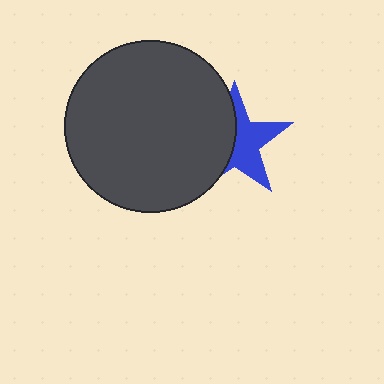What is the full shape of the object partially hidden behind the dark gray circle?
The partially hidden object is a blue star.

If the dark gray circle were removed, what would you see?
You would see the complete blue star.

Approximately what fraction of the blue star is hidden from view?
Roughly 47% of the blue star is hidden behind the dark gray circle.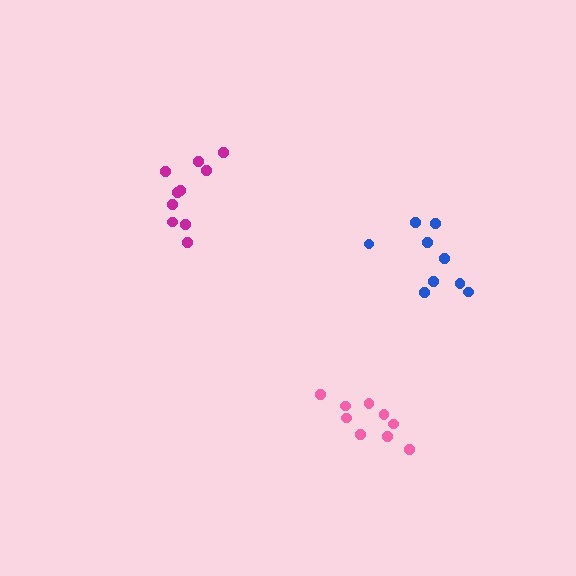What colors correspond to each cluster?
The clusters are colored: pink, blue, magenta.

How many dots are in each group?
Group 1: 9 dots, Group 2: 9 dots, Group 3: 10 dots (28 total).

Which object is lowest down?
The pink cluster is bottommost.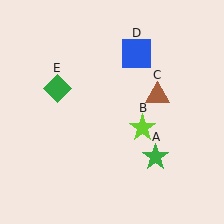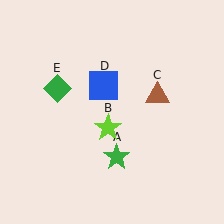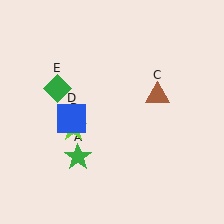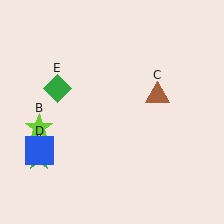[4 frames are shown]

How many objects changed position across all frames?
3 objects changed position: green star (object A), lime star (object B), blue square (object D).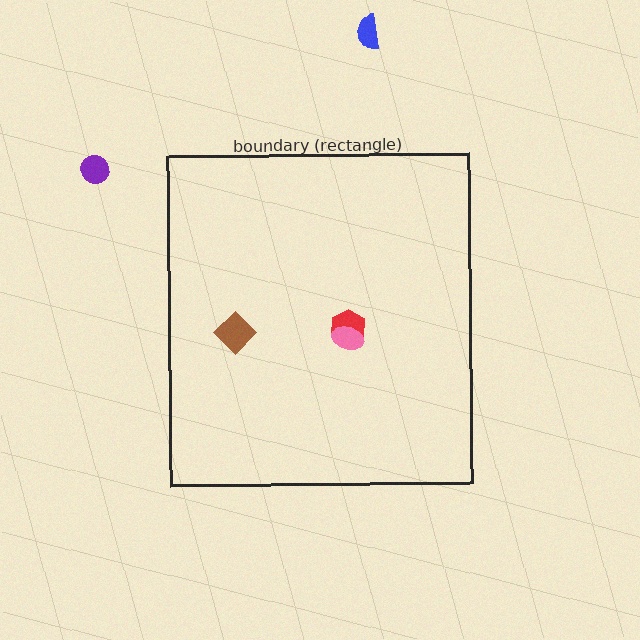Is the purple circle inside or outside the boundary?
Outside.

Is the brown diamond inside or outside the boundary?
Inside.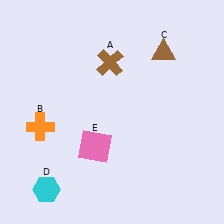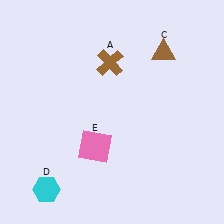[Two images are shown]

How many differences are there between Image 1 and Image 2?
There is 1 difference between the two images.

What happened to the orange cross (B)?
The orange cross (B) was removed in Image 2. It was in the bottom-left area of Image 1.